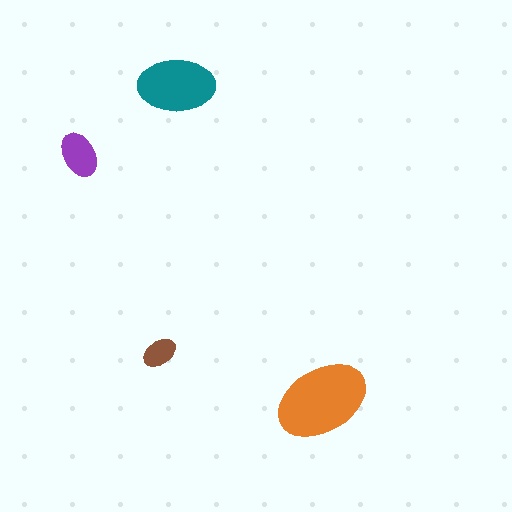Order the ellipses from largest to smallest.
the orange one, the teal one, the purple one, the brown one.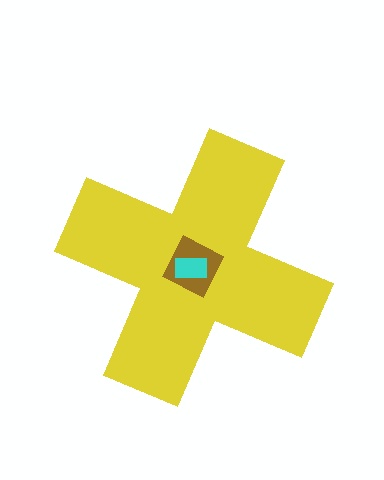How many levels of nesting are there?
3.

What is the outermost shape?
The yellow cross.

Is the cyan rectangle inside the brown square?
Yes.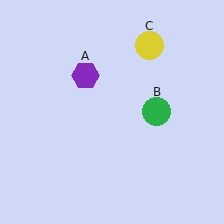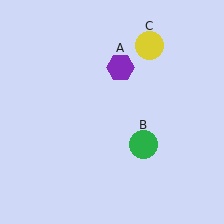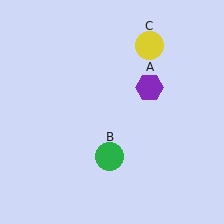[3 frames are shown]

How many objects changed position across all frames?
2 objects changed position: purple hexagon (object A), green circle (object B).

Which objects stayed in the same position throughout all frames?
Yellow circle (object C) remained stationary.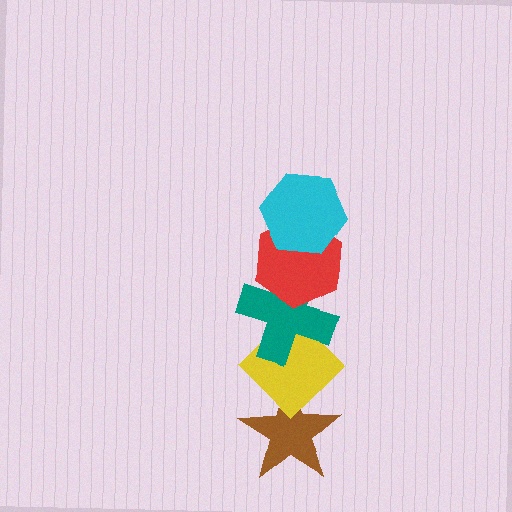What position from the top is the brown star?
The brown star is 5th from the top.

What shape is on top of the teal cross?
The red hexagon is on top of the teal cross.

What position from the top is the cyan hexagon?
The cyan hexagon is 1st from the top.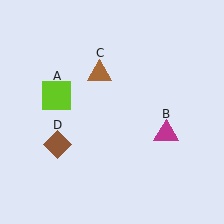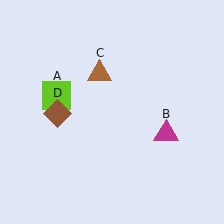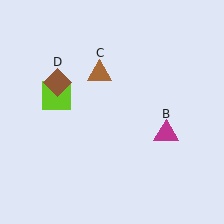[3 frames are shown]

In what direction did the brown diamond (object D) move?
The brown diamond (object D) moved up.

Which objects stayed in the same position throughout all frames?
Lime square (object A) and magenta triangle (object B) and brown triangle (object C) remained stationary.